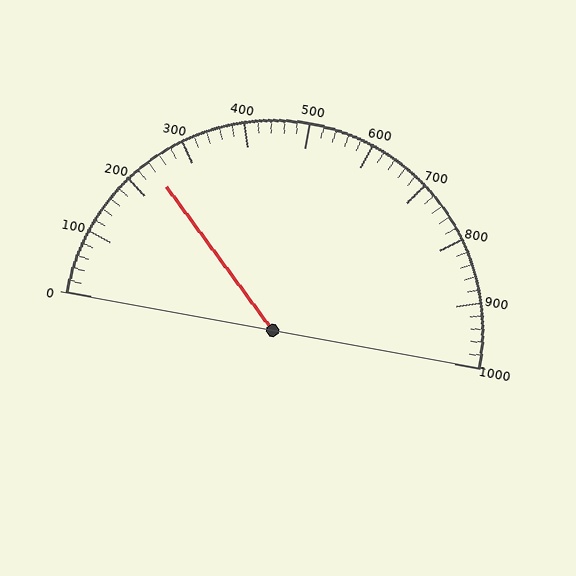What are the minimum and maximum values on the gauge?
The gauge ranges from 0 to 1000.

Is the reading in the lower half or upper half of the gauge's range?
The reading is in the lower half of the range (0 to 1000).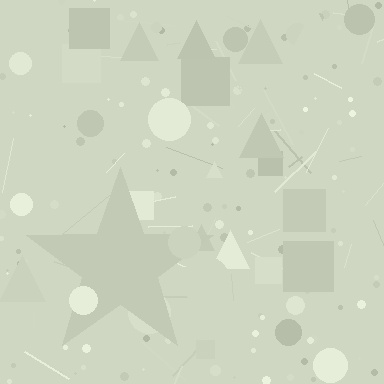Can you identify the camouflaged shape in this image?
The camouflaged shape is a star.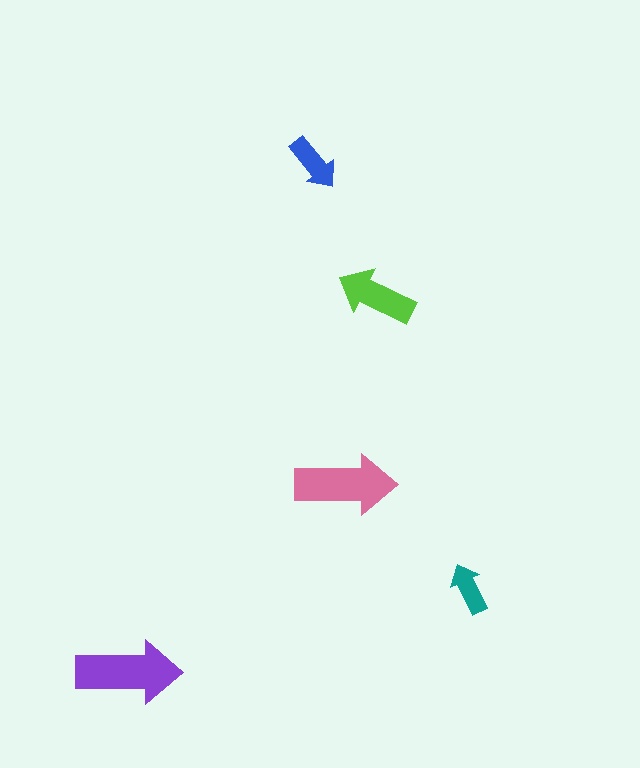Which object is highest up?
The blue arrow is topmost.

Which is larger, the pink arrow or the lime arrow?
The pink one.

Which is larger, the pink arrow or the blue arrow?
The pink one.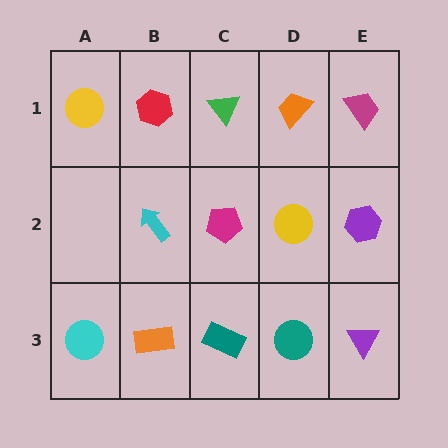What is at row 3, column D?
A teal circle.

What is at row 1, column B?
A red hexagon.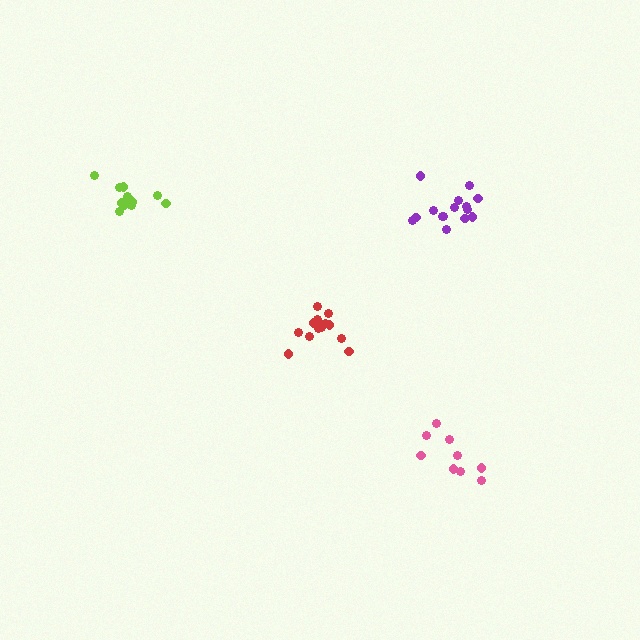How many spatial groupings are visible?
There are 4 spatial groupings.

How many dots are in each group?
Group 1: 15 dots, Group 2: 9 dots, Group 3: 14 dots, Group 4: 13 dots (51 total).